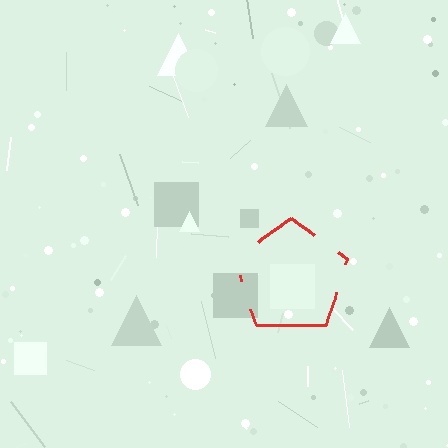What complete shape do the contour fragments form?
The contour fragments form a pentagon.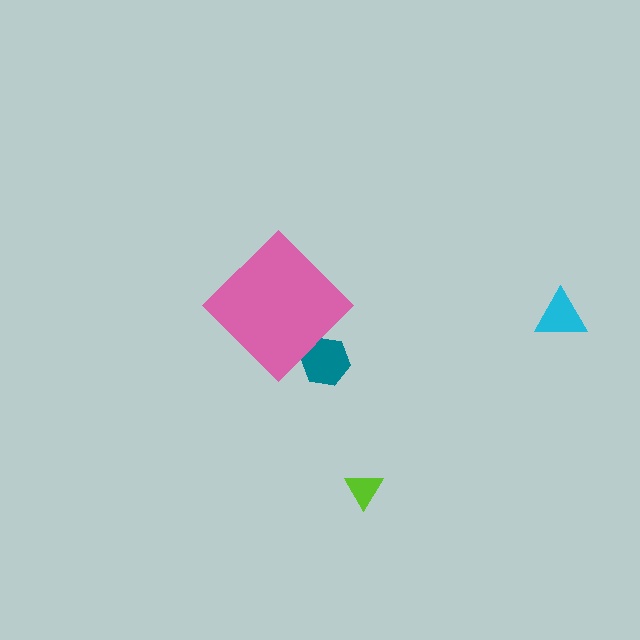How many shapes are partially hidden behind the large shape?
1 shape is partially hidden.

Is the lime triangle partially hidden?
No, the lime triangle is fully visible.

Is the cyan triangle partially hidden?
No, the cyan triangle is fully visible.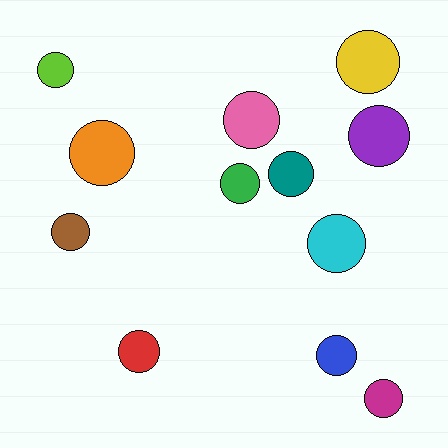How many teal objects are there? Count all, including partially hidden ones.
There is 1 teal object.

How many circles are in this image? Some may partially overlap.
There are 12 circles.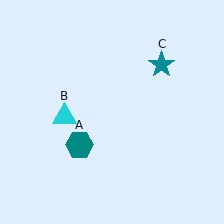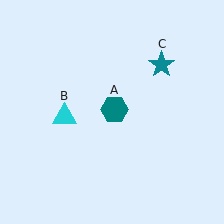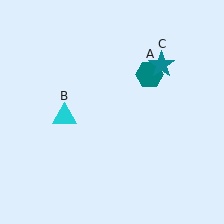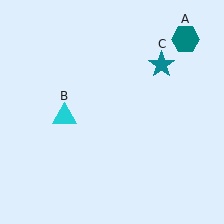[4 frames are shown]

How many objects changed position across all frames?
1 object changed position: teal hexagon (object A).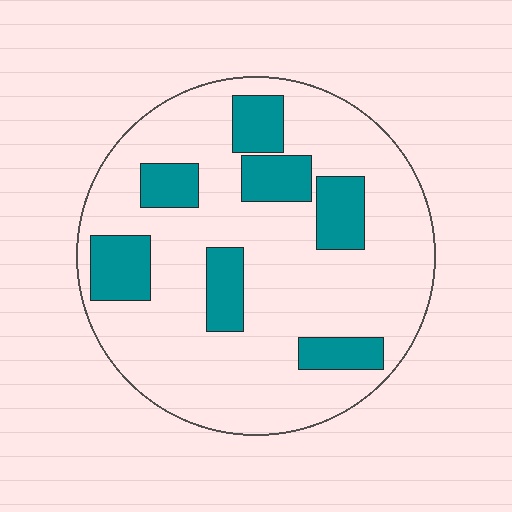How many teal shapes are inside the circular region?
7.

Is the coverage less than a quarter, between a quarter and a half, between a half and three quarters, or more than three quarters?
Less than a quarter.